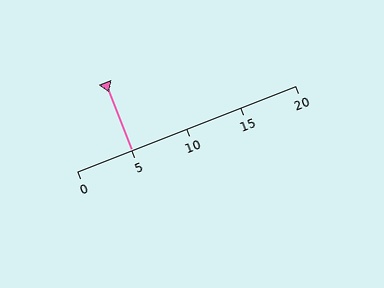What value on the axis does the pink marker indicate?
The marker indicates approximately 5.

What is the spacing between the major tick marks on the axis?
The major ticks are spaced 5 apart.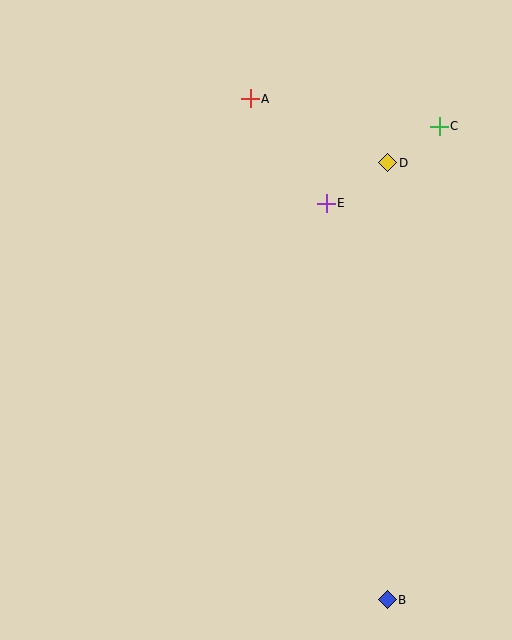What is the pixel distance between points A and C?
The distance between A and C is 191 pixels.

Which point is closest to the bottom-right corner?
Point B is closest to the bottom-right corner.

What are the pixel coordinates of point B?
Point B is at (387, 600).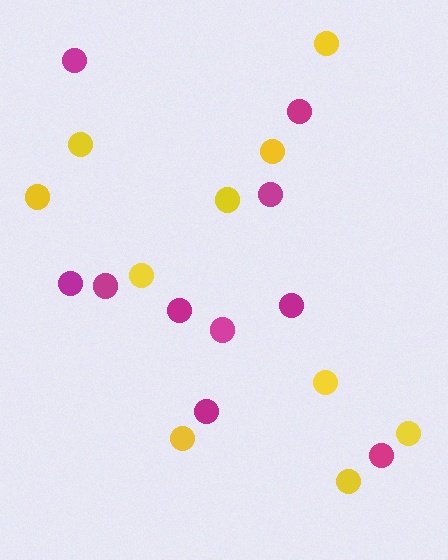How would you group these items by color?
There are 2 groups: one group of magenta circles (10) and one group of yellow circles (10).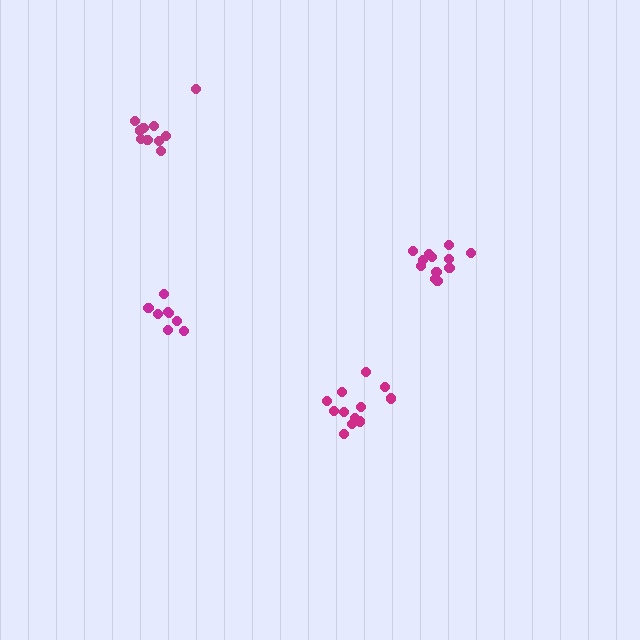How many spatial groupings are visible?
There are 4 spatial groupings.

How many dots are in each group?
Group 1: 8 dots, Group 2: 10 dots, Group 3: 12 dots, Group 4: 12 dots (42 total).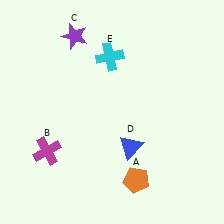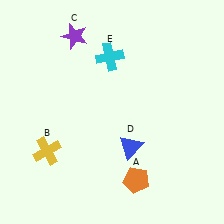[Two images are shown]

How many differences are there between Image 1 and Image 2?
There is 1 difference between the two images.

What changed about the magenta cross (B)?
In Image 1, B is magenta. In Image 2, it changed to yellow.